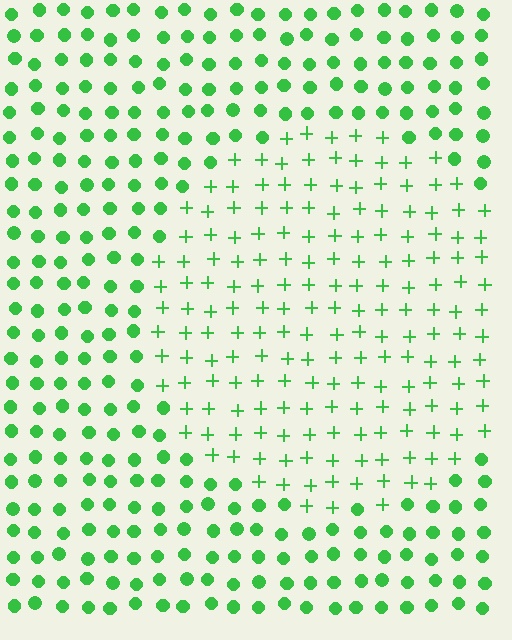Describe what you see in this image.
The image is filled with small green elements arranged in a uniform grid. A circle-shaped region contains plus signs, while the surrounding area contains circles. The boundary is defined purely by the change in element shape.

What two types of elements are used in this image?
The image uses plus signs inside the circle region and circles outside it.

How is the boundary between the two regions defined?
The boundary is defined by a change in element shape: plus signs inside vs. circles outside. All elements share the same color and spacing.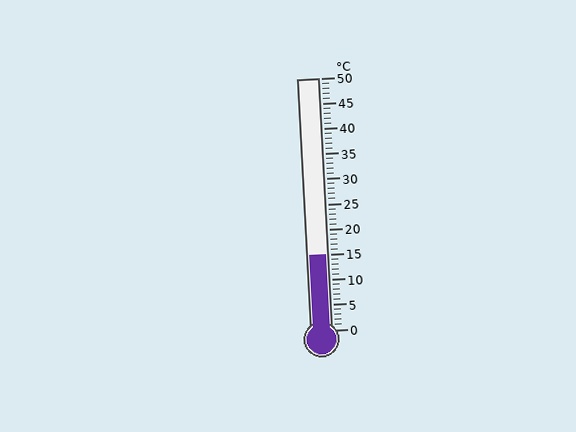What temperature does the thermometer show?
The thermometer shows approximately 15°C.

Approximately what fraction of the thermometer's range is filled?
The thermometer is filled to approximately 30% of its range.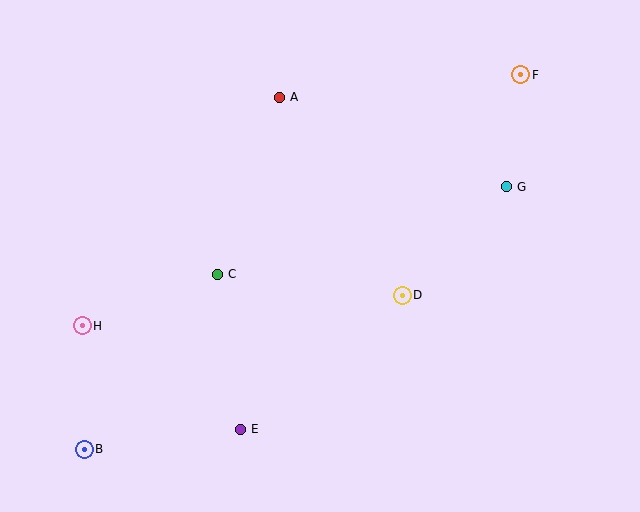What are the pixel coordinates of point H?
Point H is at (82, 326).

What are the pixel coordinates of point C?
Point C is at (217, 274).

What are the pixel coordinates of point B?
Point B is at (84, 449).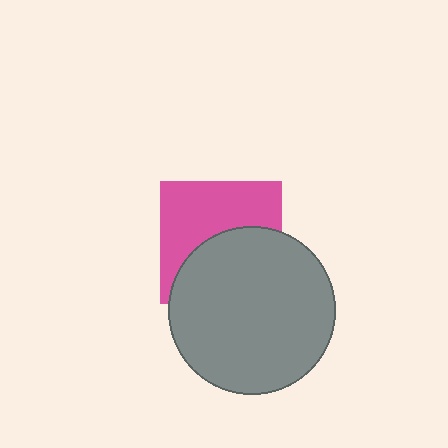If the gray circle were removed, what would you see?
You would see the complete pink square.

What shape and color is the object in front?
The object in front is a gray circle.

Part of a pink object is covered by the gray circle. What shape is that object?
It is a square.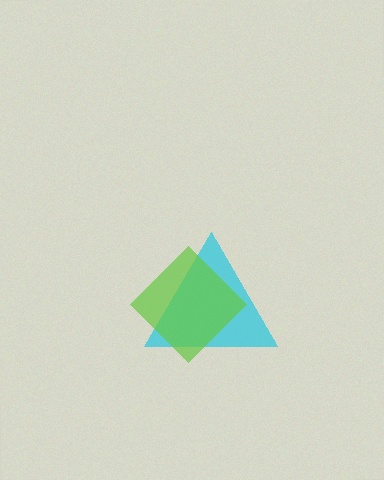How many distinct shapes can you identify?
There are 2 distinct shapes: a cyan triangle, a lime diamond.